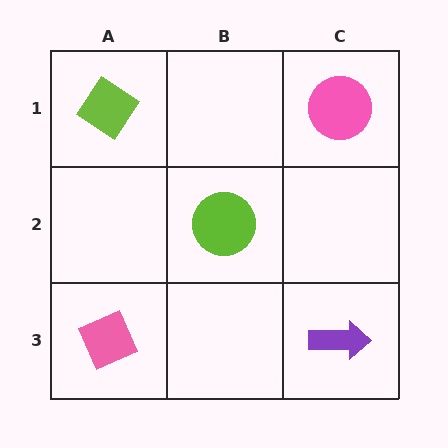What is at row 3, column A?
A pink diamond.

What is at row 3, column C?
A purple arrow.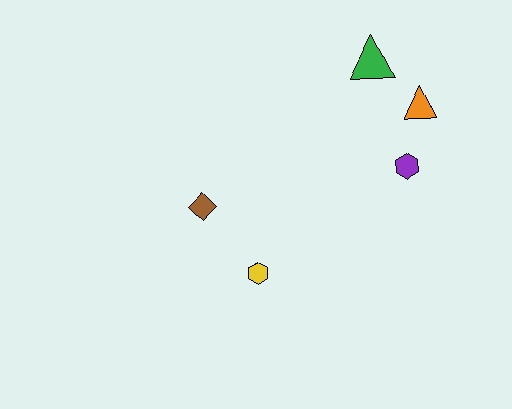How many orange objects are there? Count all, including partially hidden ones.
There is 1 orange object.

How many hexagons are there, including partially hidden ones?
There are 2 hexagons.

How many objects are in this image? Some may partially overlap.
There are 5 objects.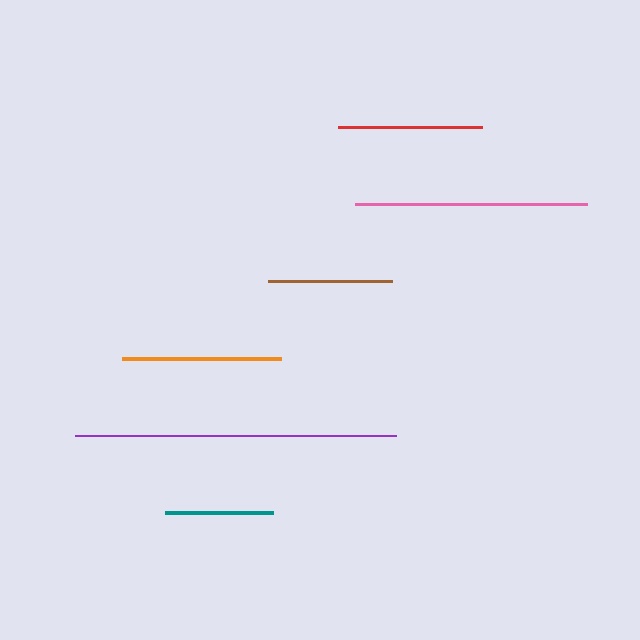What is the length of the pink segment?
The pink segment is approximately 231 pixels long.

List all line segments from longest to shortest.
From longest to shortest: purple, pink, orange, red, brown, teal.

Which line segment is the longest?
The purple line is the longest at approximately 321 pixels.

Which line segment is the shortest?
The teal line is the shortest at approximately 108 pixels.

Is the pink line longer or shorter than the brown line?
The pink line is longer than the brown line.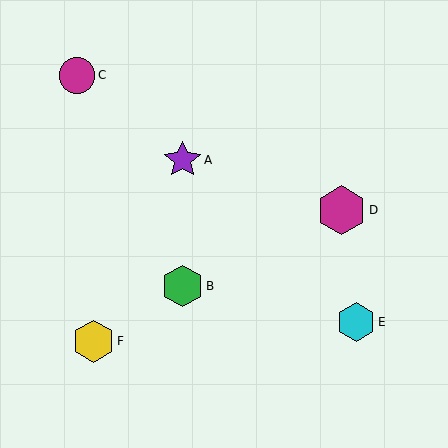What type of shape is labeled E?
Shape E is a cyan hexagon.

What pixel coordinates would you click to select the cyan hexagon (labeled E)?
Click at (356, 322) to select the cyan hexagon E.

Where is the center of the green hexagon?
The center of the green hexagon is at (182, 286).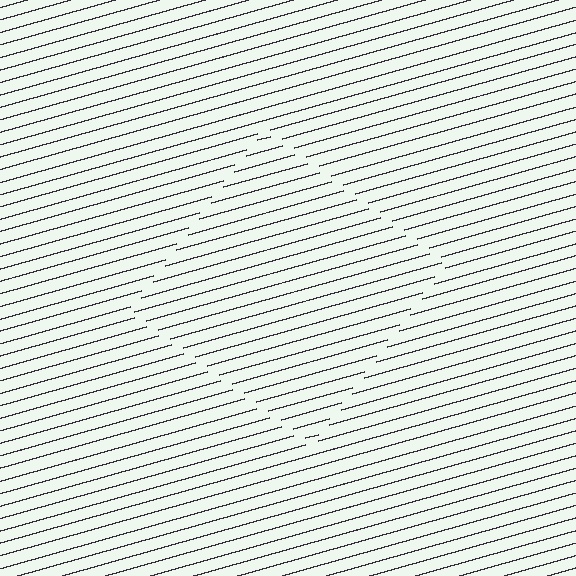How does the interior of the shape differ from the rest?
The interior of the shape contains the same grating, shifted by half a period — the contour is defined by the phase discontinuity where line-ends from the inner and outer gratings abut.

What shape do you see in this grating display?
An illusory square. The interior of the shape contains the same grating, shifted by half a period — the contour is defined by the phase discontinuity where line-ends from the inner and outer gratings abut.